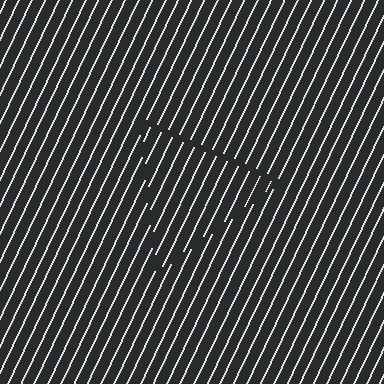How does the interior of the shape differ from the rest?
The interior of the shape contains the same grating, shifted by half a period — the contour is defined by the phase discontinuity where line-ends from the inner and outer gratings abut.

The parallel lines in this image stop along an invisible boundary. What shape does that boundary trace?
An illusory triangle. The interior of the shape contains the same grating, shifted by half a period — the contour is defined by the phase discontinuity where line-ends from the inner and outer gratings abut.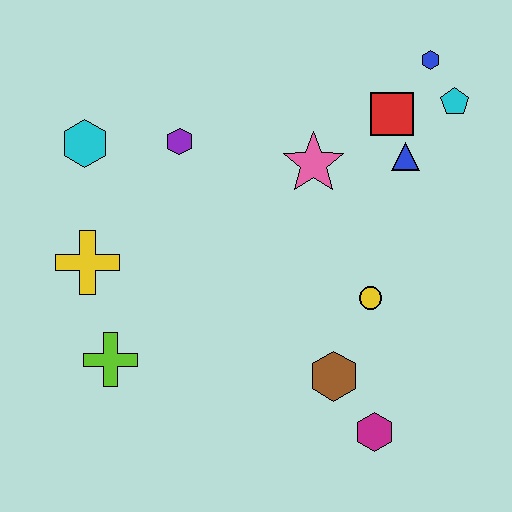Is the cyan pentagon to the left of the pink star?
No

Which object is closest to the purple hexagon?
The cyan hexagon is closest to the purple hexagon.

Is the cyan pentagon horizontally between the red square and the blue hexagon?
No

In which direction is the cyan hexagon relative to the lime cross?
The cyan hexagon is above the lime cross.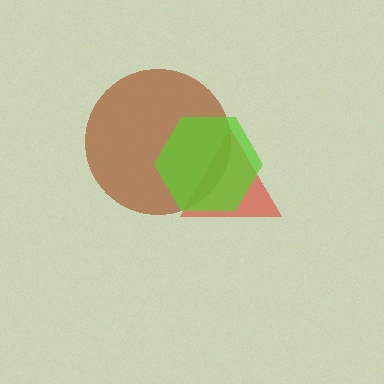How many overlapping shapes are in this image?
There are 3 overlapping shapes in the image.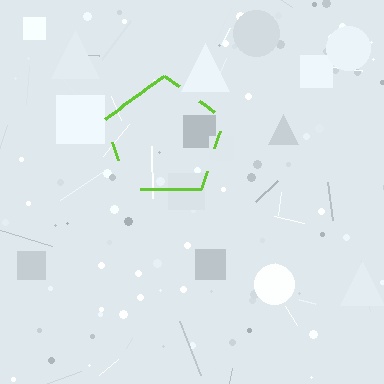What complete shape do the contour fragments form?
The contour fragments form a pentagon.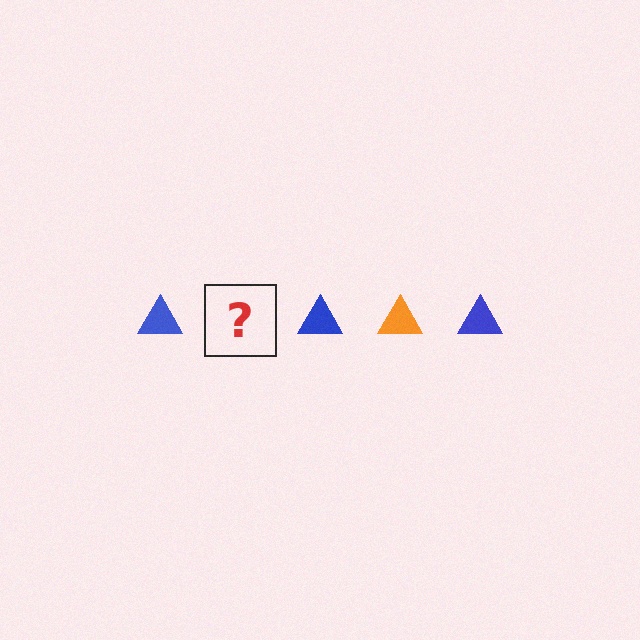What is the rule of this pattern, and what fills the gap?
The rule is that the pattern cycles through blue, orange triangles. The gap should be filled with an orange triangle.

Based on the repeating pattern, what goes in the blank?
The blank should be an orange triangle.